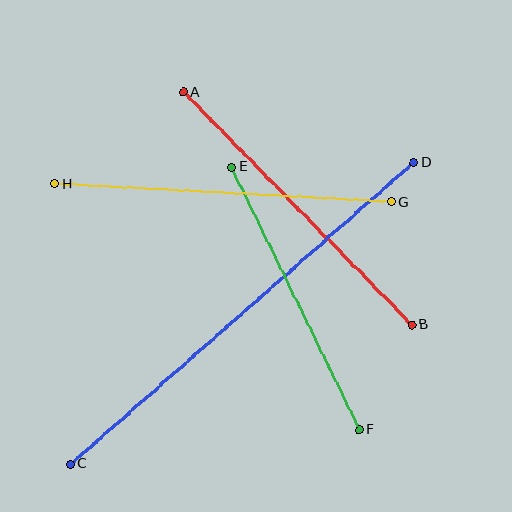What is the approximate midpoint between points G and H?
The midpoint is at approximately (223, 193) pixels.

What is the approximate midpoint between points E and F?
The midpoint is at approximately (295, 298) pixels.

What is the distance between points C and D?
The distance is approximately 457 pixels.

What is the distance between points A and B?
The distance is approximately 326 pixels.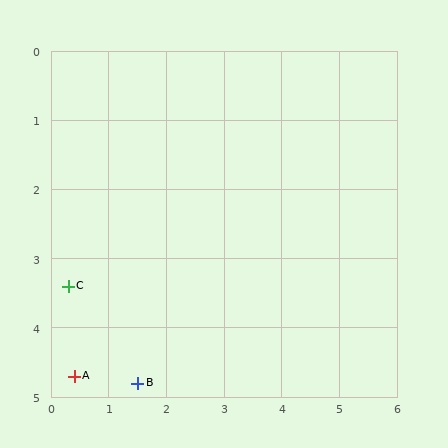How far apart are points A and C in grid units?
Points A and C are about 1.3 grid units apart.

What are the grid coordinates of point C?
Point C is at approximately (0.3, 3.4).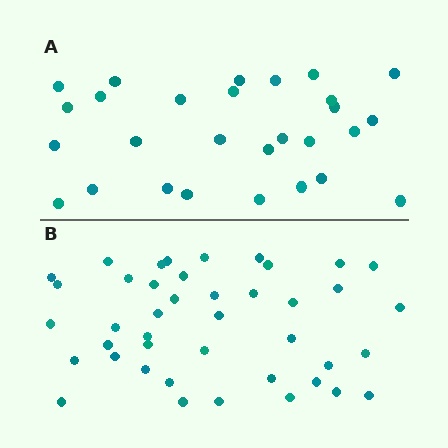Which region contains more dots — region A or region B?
Region B (the bottom region) has more dots.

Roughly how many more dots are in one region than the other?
Region B has approximately 15 more dots than region A.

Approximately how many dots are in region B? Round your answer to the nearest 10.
About 40 dots. (The exact count is 42, which rounds to 40.)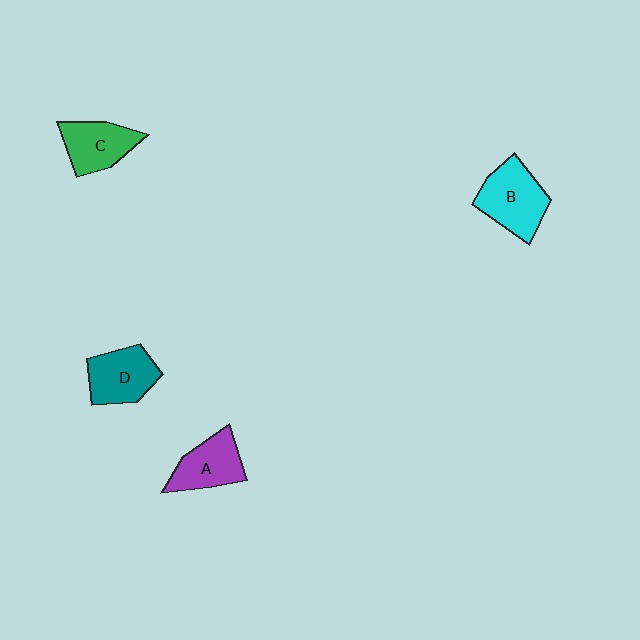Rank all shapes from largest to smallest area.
From largest to smallest: B (cyan), D (teal), C (green), A (purple).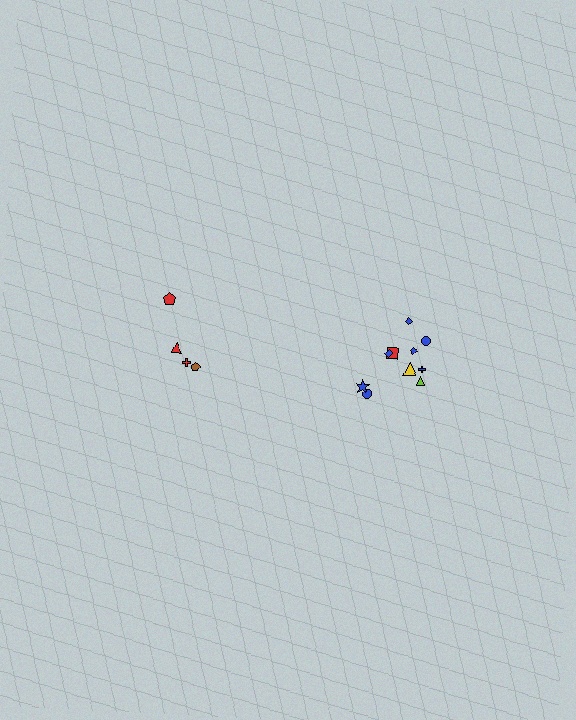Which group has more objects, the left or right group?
The right group.